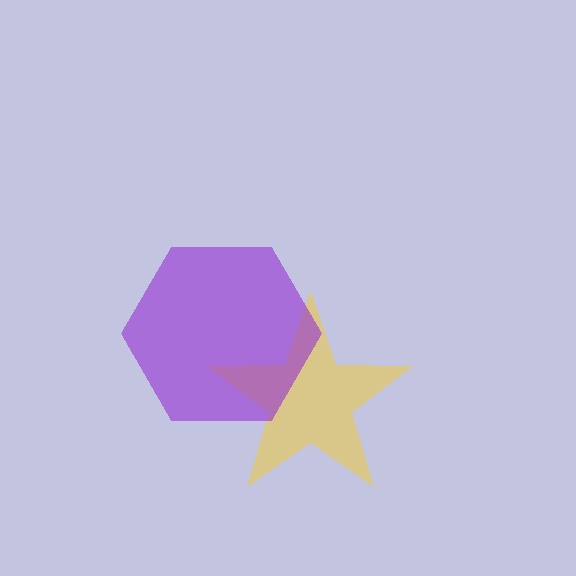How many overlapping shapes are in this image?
There are 2 overlapping shapes in the image.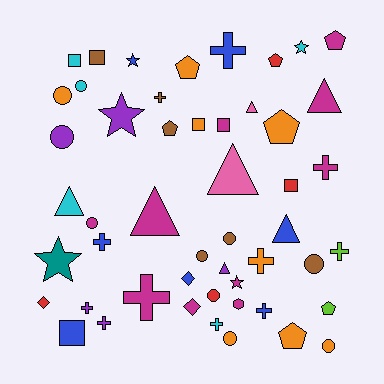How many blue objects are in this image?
There are 7 blue objects.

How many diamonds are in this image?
There are 3 diamonds.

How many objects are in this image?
There are 50 objects.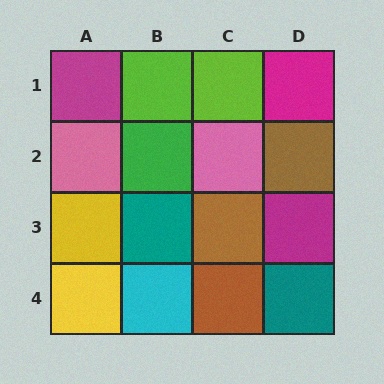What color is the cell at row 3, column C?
Brown.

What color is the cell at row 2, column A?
Pink.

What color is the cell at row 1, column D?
Magenta.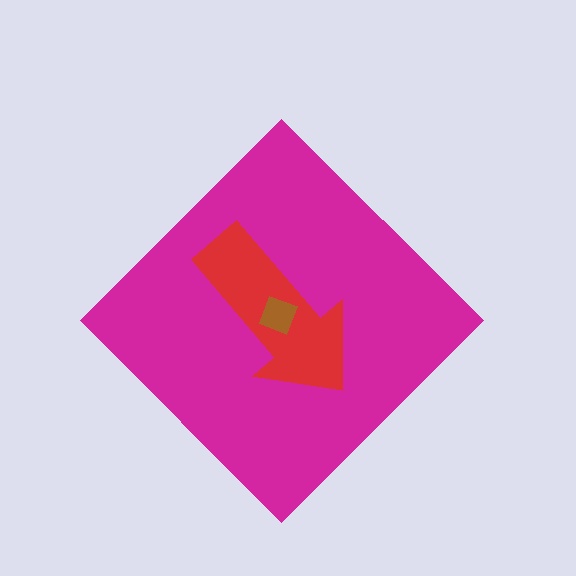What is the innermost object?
The brown square.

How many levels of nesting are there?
3.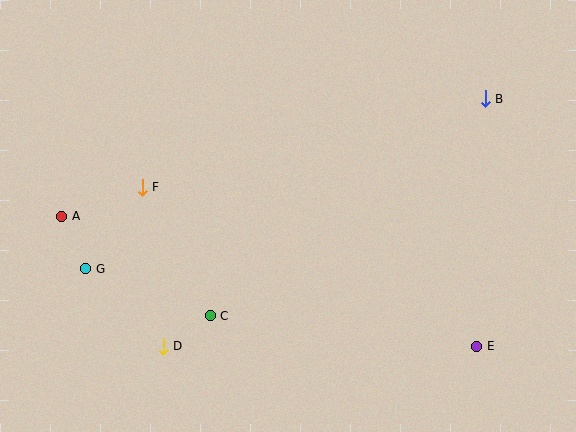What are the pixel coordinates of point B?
Point B is at (485, 99).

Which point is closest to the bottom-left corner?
Point D is closest to the bottom-left corner.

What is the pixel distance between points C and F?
The distance between C and F is 145 pixels.